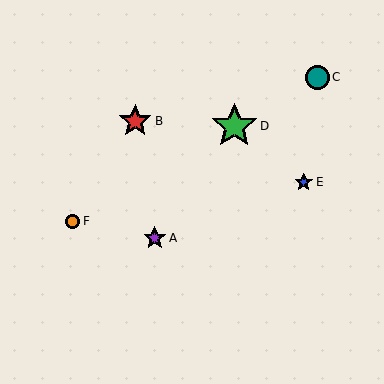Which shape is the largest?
The green star (labeled D) is the largest.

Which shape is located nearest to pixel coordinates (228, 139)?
The green star (labeled D) at (234, 126) is nearest to that location.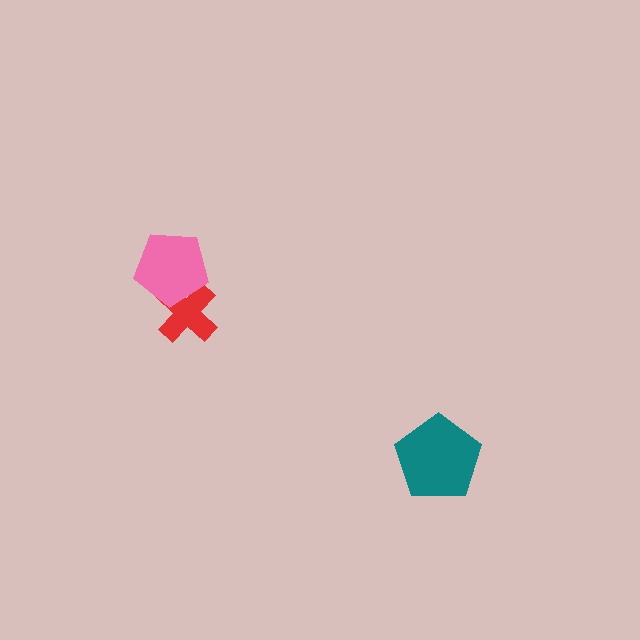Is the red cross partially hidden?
Yes, it is partially covered by another shape.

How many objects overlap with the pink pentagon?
1 object overlaps with the pink pentagon.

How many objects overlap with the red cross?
1 object overlaps with the red cross.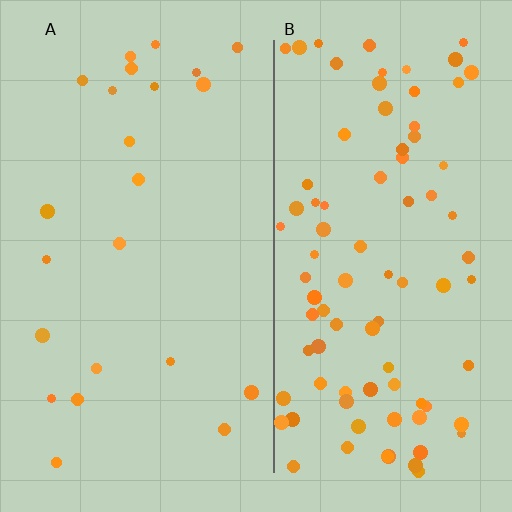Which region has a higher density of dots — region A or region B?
B (the right).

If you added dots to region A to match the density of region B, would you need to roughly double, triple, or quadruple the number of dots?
Approximately quadruple.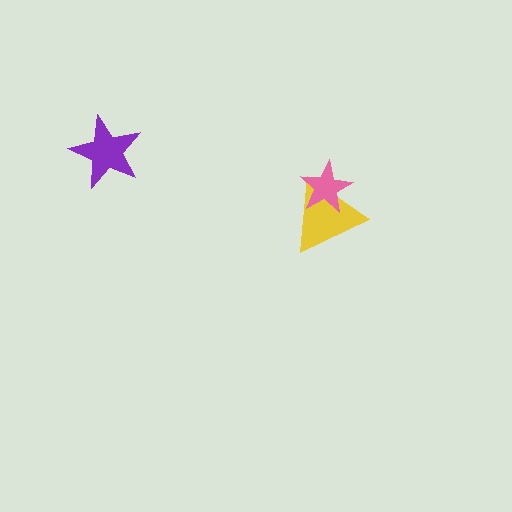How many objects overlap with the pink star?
1 object overlaps with the pink star.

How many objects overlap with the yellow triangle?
1 object overlaps with the yellow triangle.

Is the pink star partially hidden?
No, no other shape covers it.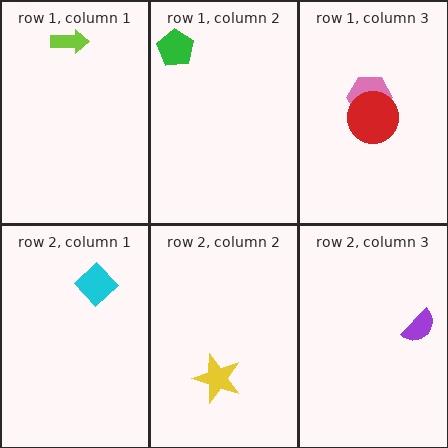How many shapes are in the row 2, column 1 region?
1.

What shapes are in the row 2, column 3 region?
The purple semicircle.